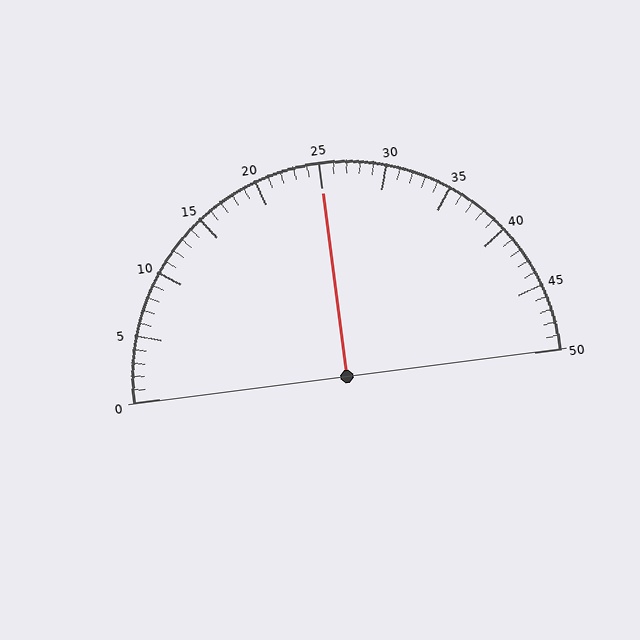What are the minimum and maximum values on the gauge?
The gauge ranges from 0 to 50.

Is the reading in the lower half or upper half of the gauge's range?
The reading is in the upper half of the range (0 to 50).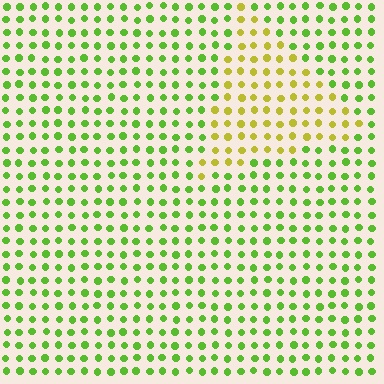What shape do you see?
I see a triangle.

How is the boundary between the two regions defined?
The boundary is defined purely by a slight shift in hue (about 41 degrees). Spacing, size, and orientation are identical on both sides.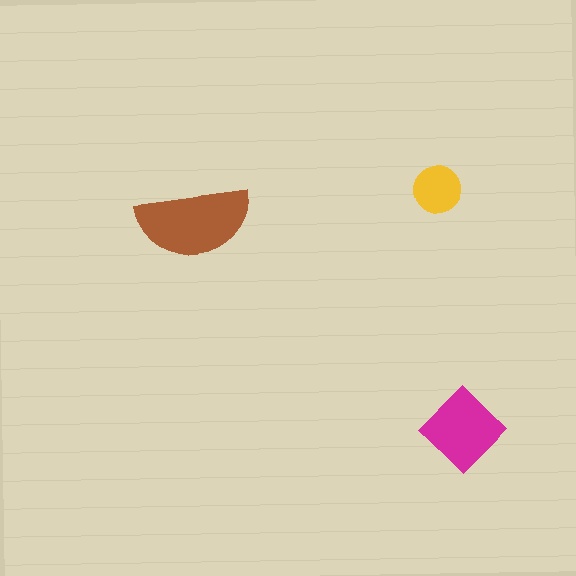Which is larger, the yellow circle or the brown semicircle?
The brown semicircle.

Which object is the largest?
The brown semicircle.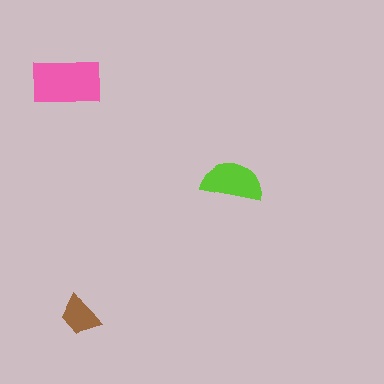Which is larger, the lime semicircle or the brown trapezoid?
The lime semicircle.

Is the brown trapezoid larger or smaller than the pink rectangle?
Smaller.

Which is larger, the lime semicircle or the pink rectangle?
The pink rectangle.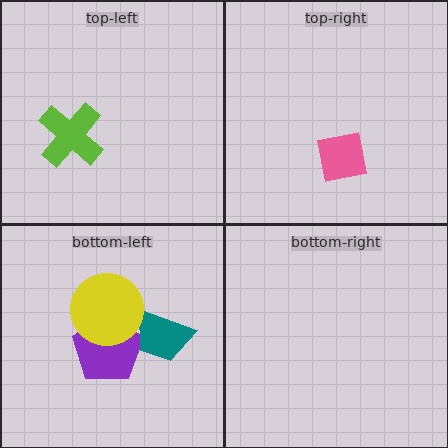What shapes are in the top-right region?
The pink square.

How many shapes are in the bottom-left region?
3.